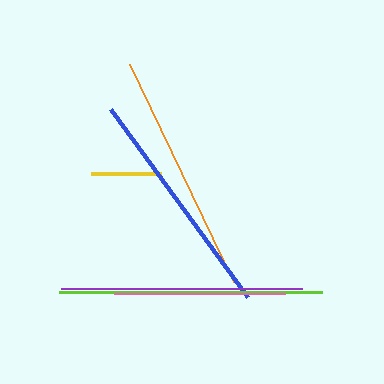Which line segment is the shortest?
The yellow line is the shortest at approximately 70 pixels.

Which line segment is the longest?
The lime line is the longest at approximately 263 pixels.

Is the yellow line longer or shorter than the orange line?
The orange line is longer than the yellow line.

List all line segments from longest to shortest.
From longest to shortest: lime, purple, orange, blue, pink, yellow.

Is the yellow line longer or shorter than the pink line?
The pink line is longer than the yellow line.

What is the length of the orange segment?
The orange segment is approximately 241 pixels long.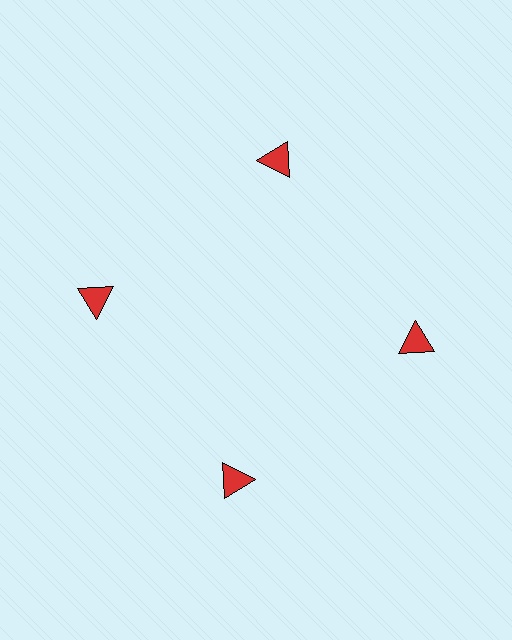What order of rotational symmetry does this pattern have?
This pattern has 4-fold rotational symmetry.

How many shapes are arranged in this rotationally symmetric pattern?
There are 4 shapes, arranged in 4 groups of 1.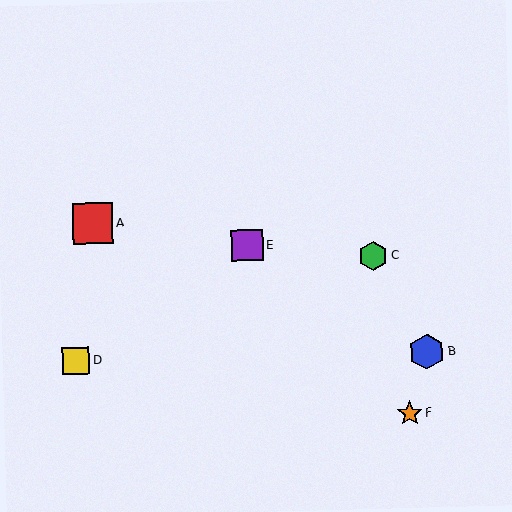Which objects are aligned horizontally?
Objects B, D are aligned horizontally.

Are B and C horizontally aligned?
No, B is at y≈352 and C is at y≈256.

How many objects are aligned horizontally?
2 objects (B, D) are aligned horizontally.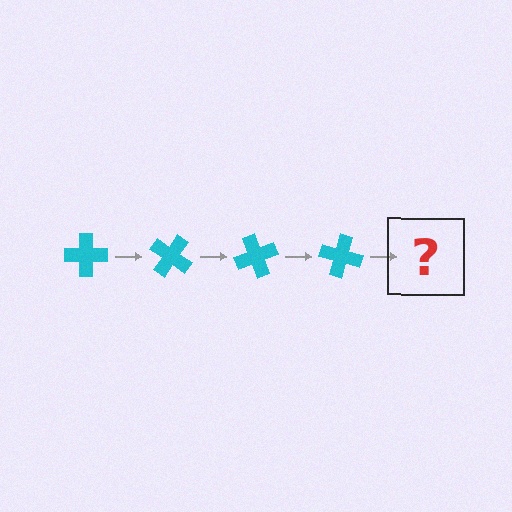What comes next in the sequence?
The next element should be a cyan cross rotated 140 degrees.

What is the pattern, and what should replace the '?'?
The pattern is that the cross rotates 35 degrees each step. The '?' should be a cyan cross rotated 140 degrees.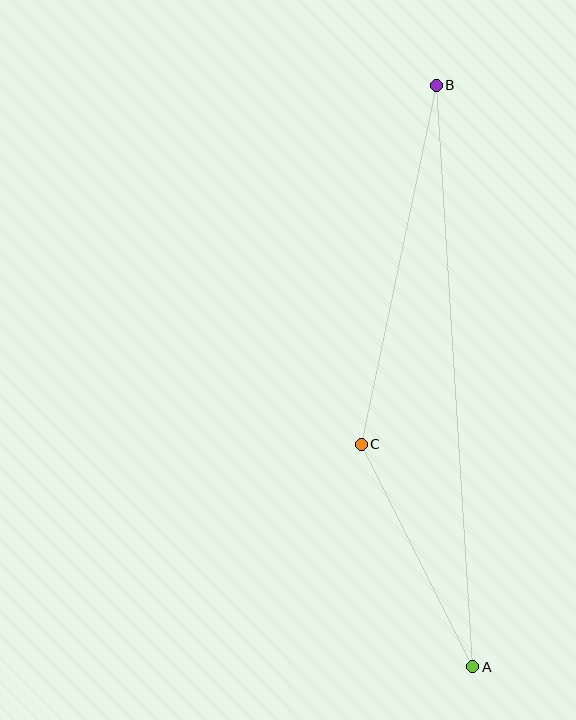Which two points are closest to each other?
Points A and C are closest to each other.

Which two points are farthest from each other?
Points A and B are farthest from each other.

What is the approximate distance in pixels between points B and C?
The distance between B and C is approximately 367 pixels.